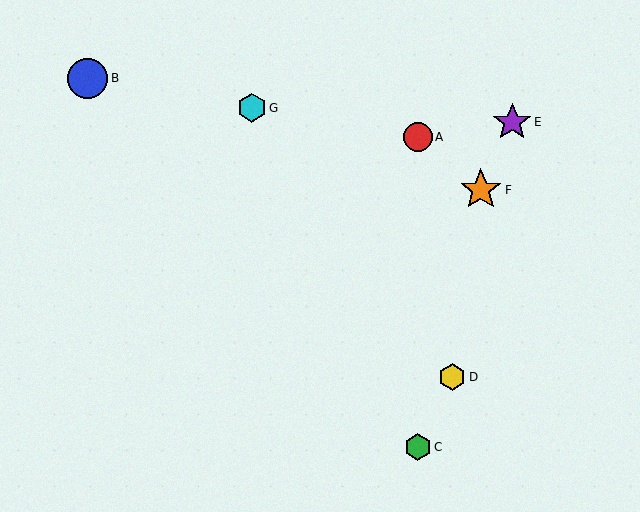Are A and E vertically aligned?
No, A is at x≈418 and E is at x≈512.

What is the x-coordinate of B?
Object B is at x≈88.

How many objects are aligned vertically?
2 objects (A, C) are aligned vertically.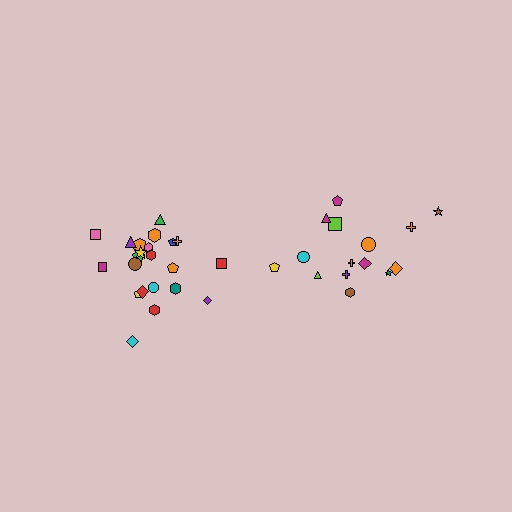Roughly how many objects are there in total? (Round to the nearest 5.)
Roughly 35 objects in total.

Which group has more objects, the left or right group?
The left group.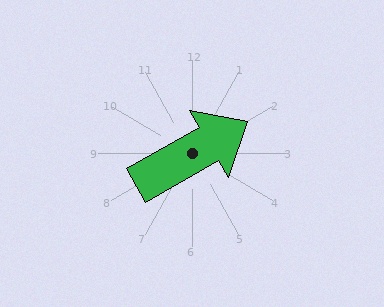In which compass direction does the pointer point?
Northeast.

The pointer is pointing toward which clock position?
Roughly 2 o'clock.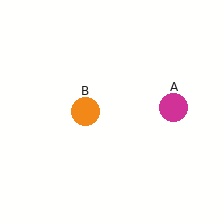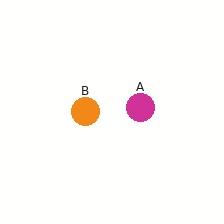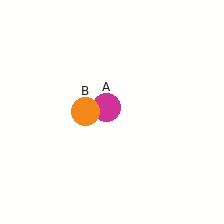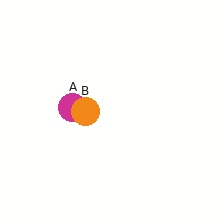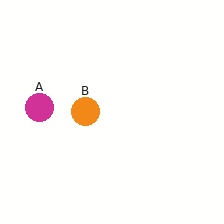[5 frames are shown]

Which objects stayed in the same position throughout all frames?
Orange circle (object B) remained stationary.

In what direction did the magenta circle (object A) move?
The magenta circle (object A) moved left.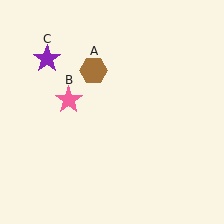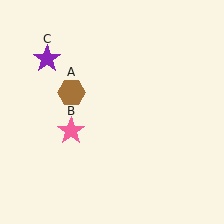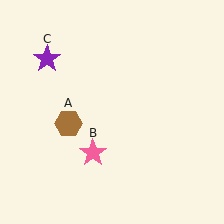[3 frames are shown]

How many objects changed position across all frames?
2 objects changed position: brown hexagon (object A), pink star (object B).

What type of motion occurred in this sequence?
The brown hexagon (object A), pink star (object B) rotated counterclockwise around the center of the scene.